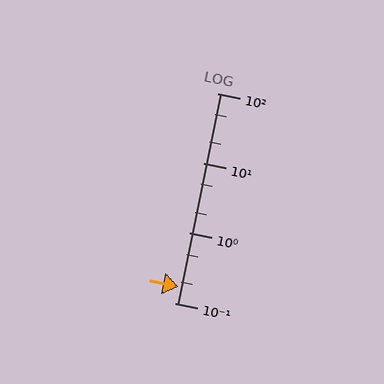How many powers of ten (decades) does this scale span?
The scale spans 3 decades, from 0.1 to 100.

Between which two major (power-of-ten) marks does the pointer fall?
The pointer is between 0.1 and 1.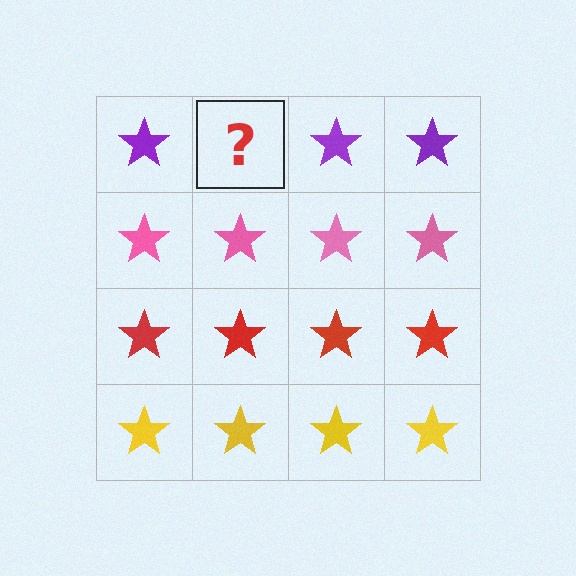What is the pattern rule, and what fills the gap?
The rule is that each row has a consistent color. The gap should be filled with a purple star.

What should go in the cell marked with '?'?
The missing cell should contain a purple star.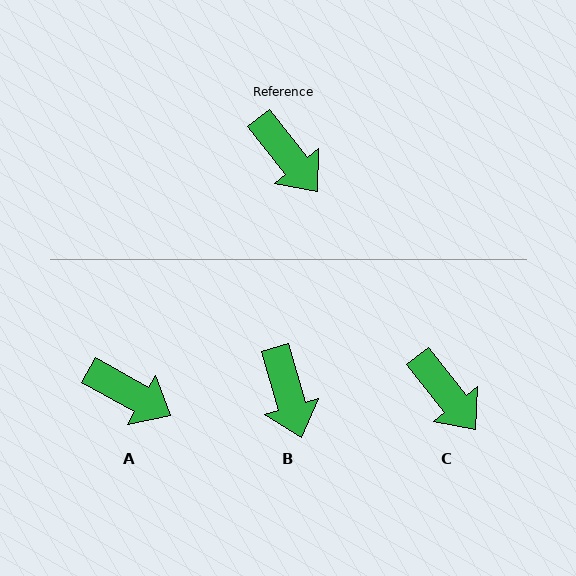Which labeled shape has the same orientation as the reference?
C.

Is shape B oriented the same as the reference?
No, it is off by about 22 degrees.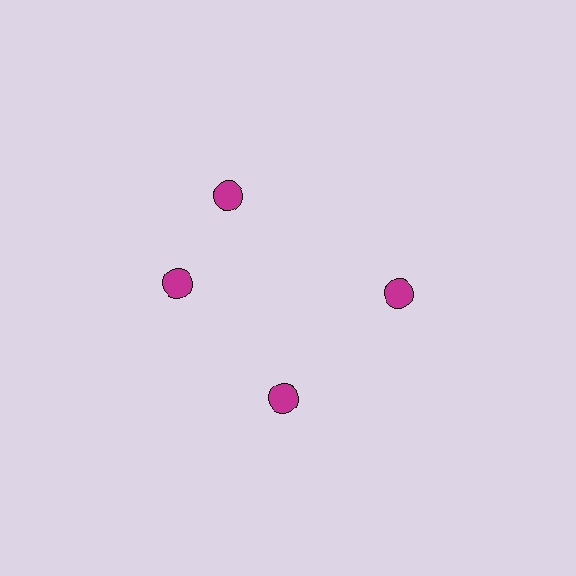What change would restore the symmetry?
The symmetry would be restored by rotating it back into even spacing with its neighbors so that all 4 circles sit at equal angles and equal distance from the center.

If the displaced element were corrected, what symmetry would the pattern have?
It would have 4-fold rotational symmetry — the pattern would map onto itself every 90 degrees.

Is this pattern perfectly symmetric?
No. The 4 magenta circles are arranged in a ring, but one element near the 12 o'clock position is rotated out of alignment along the ring, breaking the 4-fold rotational symmetry.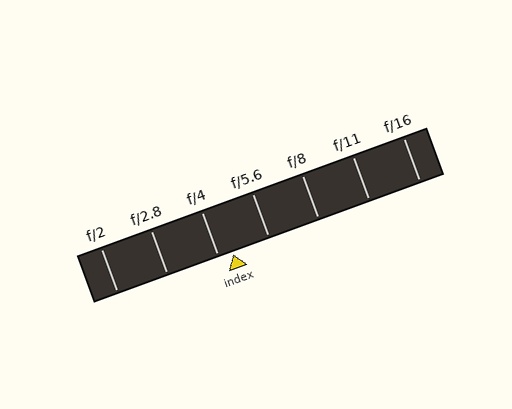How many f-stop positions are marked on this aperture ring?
There are 7 f-stop positions marked.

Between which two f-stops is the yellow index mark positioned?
The index mark is between f/4 and f/5.6.